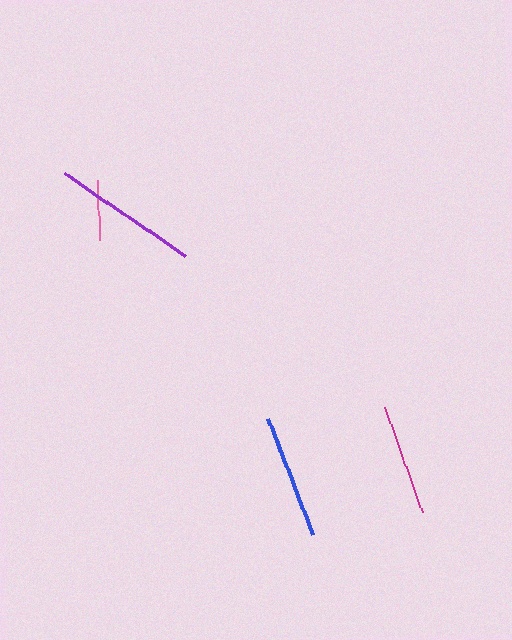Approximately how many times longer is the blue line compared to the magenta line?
The blue line is approximately 1.1 times the length of the magenta line.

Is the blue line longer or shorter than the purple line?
The purple line is longer than the blue line.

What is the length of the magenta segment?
The magenta segment is approximately 111 pixels long.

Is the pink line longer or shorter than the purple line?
The purple line is longer than the pink line.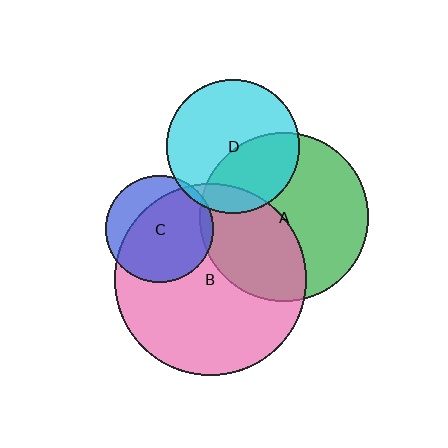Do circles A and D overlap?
Yes.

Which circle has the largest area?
Circle B (pink).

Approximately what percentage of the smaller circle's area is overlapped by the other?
Approximately 40%.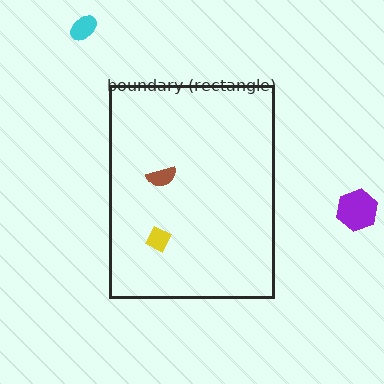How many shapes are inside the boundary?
2 inside, 2 outside.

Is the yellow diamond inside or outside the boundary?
Inside.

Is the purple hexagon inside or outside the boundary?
Outside.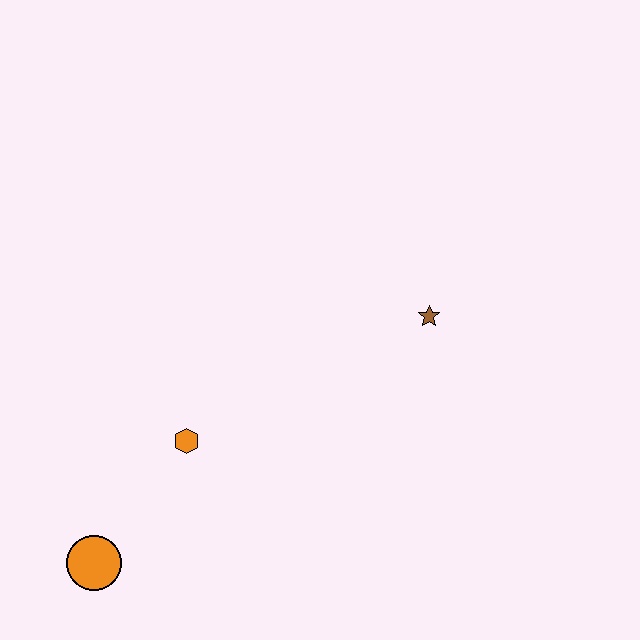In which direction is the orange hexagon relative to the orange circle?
The orange hexagon is above the orange circle.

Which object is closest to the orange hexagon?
The orange circle is closest to the orange hexagon.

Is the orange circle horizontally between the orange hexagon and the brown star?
No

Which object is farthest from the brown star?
The orange circle is farthest from the brown star.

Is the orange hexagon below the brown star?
Yes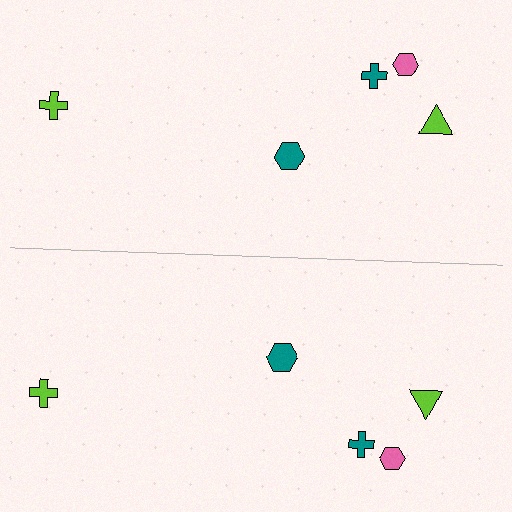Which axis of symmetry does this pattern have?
The pattern has a horizontal axis of symmetry running through the center of the image.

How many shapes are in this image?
There are 10 shapes in this image.